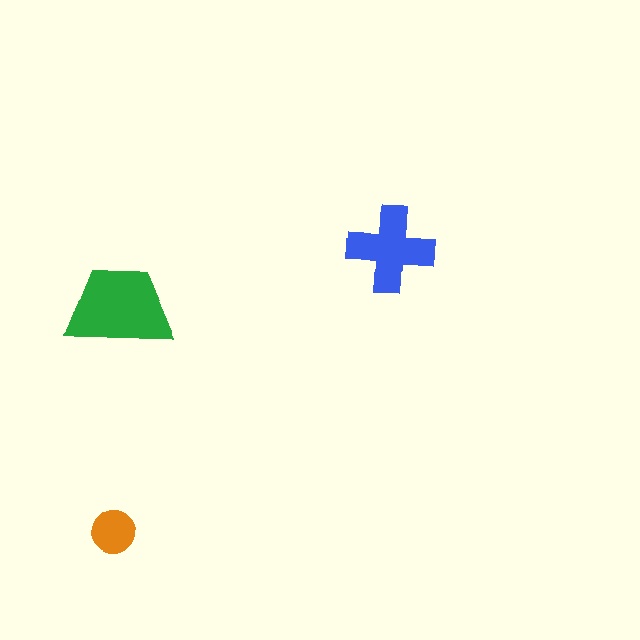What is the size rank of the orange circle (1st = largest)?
3rd.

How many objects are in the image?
There are 3 objects in the image.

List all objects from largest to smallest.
The green trapezoid, the blue cross, the orange circle.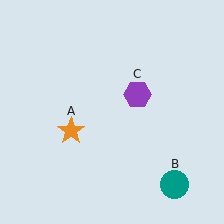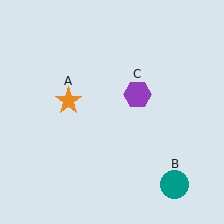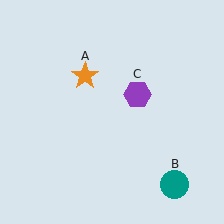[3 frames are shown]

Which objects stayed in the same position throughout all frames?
Teal circle (object B) and purple hexagon (object C) remained stationary.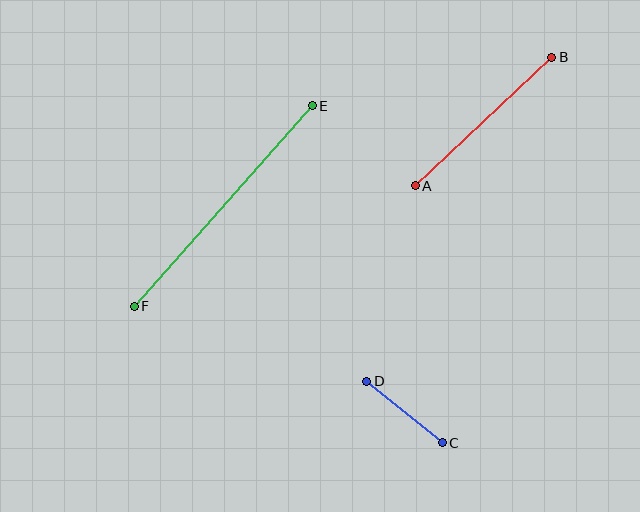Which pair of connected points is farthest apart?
Points E and F are farthest apart.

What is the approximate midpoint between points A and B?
The midpoint is at approximately (484, 121) pixels.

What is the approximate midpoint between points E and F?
The midpoint is at approximately (223, 206) pixels.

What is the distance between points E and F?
The distance is approximately 268 pixels.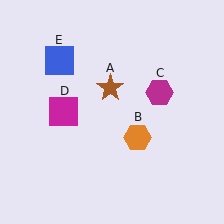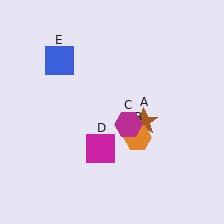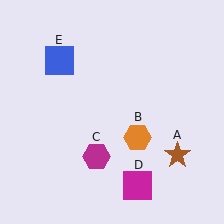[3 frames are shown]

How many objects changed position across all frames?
3 objects changed position: brown star (object A), magenta hexagon (object C), magenta square (object D).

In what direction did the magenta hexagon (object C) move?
The magenta hexagon (object C) moved down and to the left.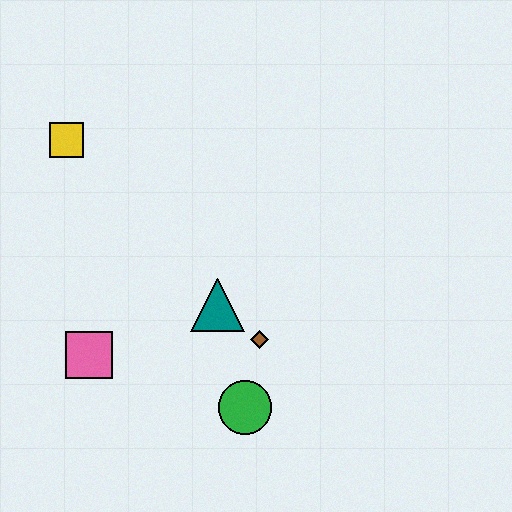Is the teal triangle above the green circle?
Yes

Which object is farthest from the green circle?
The yellow square is farthest from the green circle.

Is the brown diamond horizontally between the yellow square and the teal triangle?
No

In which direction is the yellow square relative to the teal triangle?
The yellow square is above the teal triangle.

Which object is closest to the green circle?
The brown diamond is closest to the green circle.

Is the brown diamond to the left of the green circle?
No